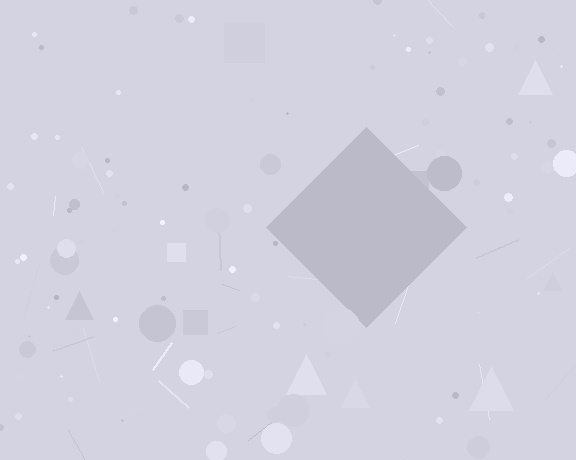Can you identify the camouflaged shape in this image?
The camouflaged shape is a diamond.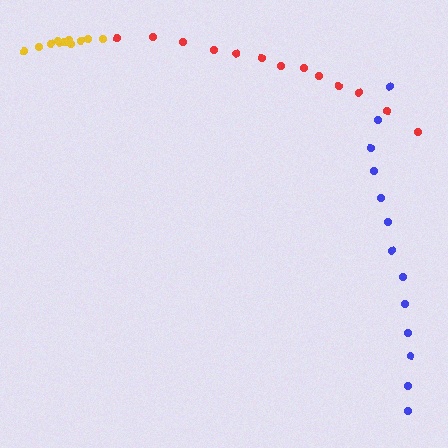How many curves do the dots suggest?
There are 3 distinct paths.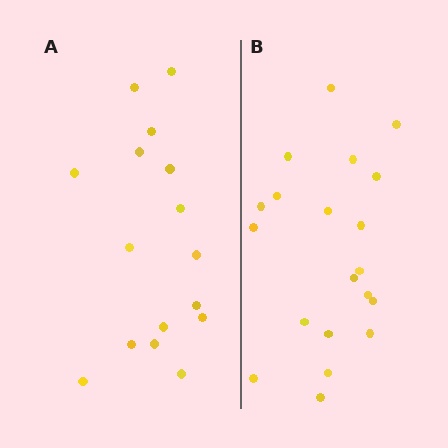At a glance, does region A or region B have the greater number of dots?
Region B (the right region) has more dots.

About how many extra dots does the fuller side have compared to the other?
Region B has about 4 more dots than region A.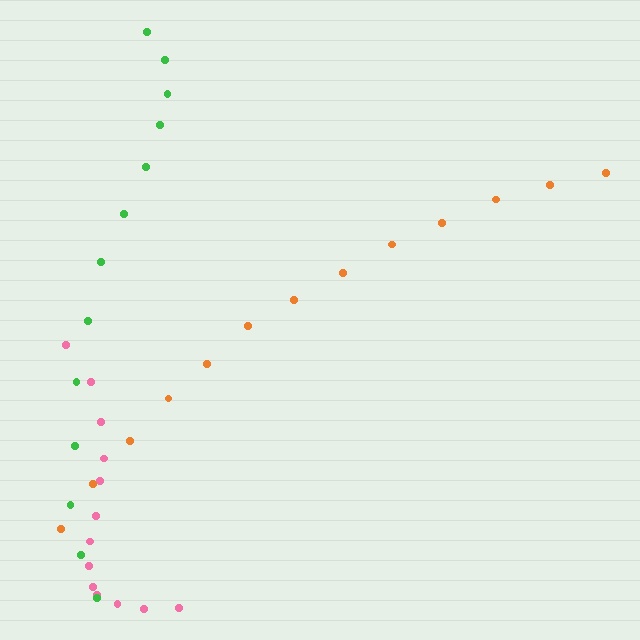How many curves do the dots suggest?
There are 3 distinct paths.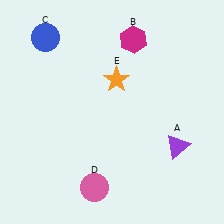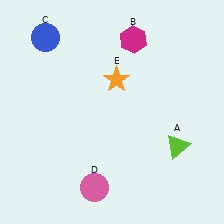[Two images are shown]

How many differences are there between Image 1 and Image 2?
There is 1 difference between the two images.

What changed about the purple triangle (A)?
In Image 1, A is purple. In Image 2, it changed to lime.